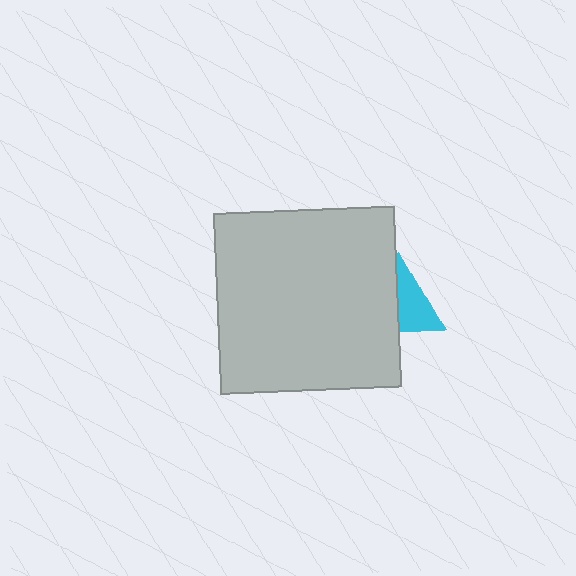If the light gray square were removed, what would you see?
You would see the complete cyan triangle.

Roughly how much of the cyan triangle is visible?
About half of it is visible (roughly 54%).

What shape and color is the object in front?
The object in front is a light gray square.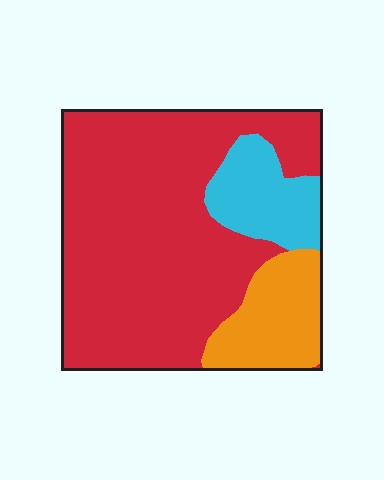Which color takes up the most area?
Red, at roughly 70%.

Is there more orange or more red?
Red.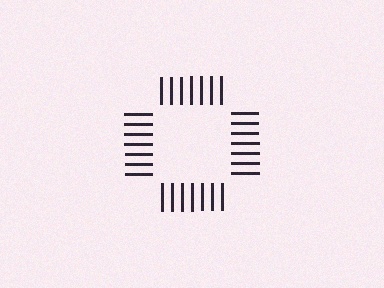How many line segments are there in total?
28 — 7 along each of the 4 edges.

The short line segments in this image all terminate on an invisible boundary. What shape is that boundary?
An illusory square — the line segments terminate on its edges but no continuous stroke is drawn.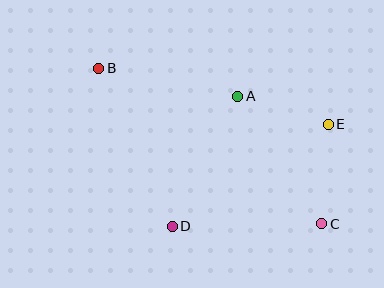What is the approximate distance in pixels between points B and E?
The distance between B and E is approximately 237 pixels.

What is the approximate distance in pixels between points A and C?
The distance between A and C is approximately 153 pixels.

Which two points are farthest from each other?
Points B and C are farthest from each other.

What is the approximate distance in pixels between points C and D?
The distance between C and D is approximately 150 pixels.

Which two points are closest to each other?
Points A and E are closest to each other.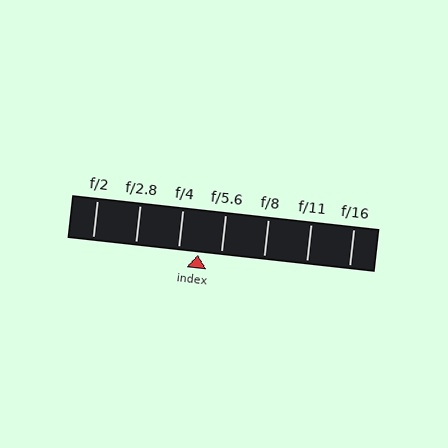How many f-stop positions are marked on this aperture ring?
There are 7 f-stop positions marked.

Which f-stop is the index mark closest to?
The index mark is closest to f/4.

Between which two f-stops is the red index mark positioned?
The index mark is between f/4 and f/5.6.